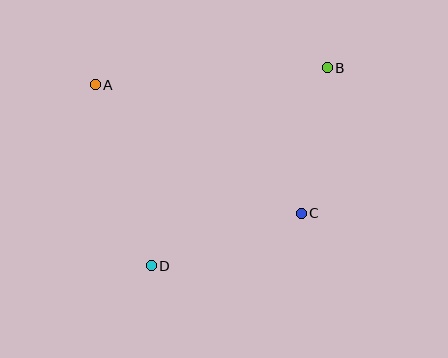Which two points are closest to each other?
Points B and C are closest to each other.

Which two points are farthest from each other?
Points B and D are farthest from each other.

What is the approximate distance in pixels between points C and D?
The distance between C and D is approximately 159 pixels.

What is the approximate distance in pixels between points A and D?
The distance between A and D is approximately 190 pixels.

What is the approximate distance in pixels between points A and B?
The distance between A and B is approximately 233 pixels.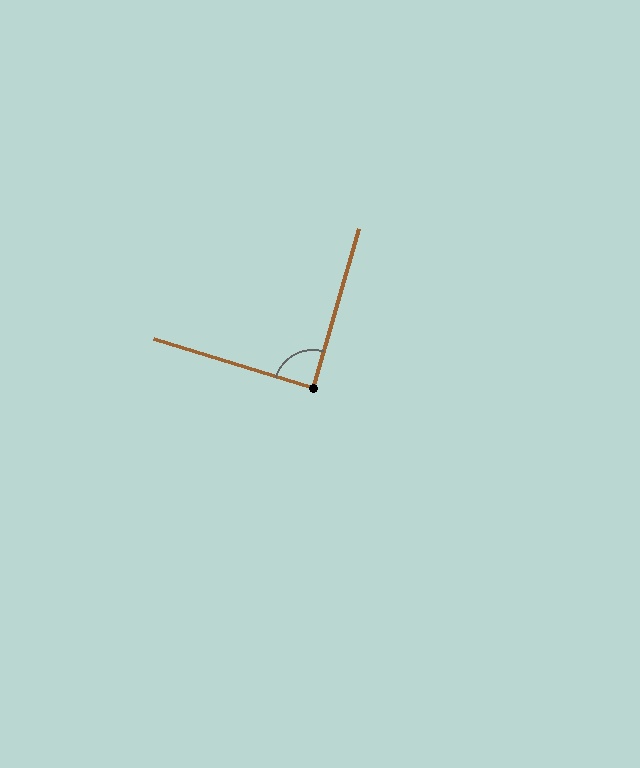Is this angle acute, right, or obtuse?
It is approximately a right angle.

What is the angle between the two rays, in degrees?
Approximately 89 degrees.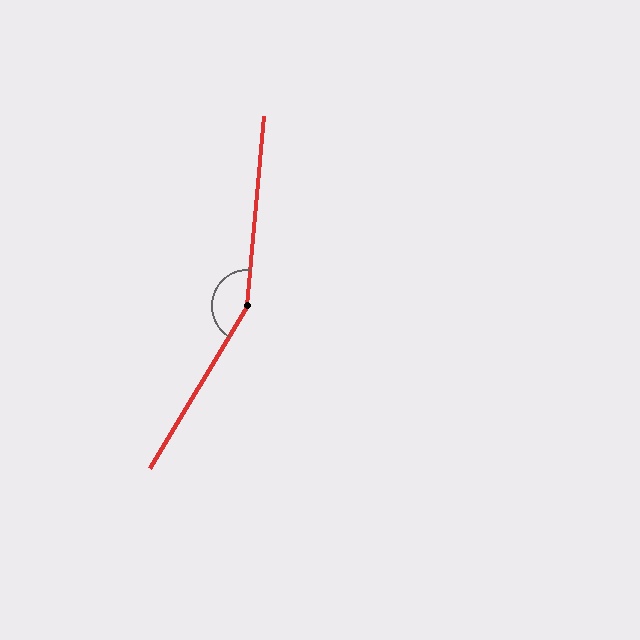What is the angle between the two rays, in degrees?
Approximately 154 degrees.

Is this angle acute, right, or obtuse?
It is obtuse.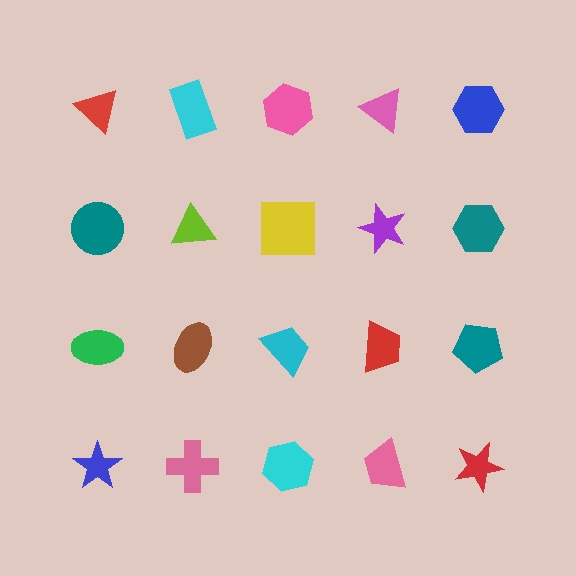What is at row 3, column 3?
A cyan trapezoid.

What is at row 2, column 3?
A yellow square.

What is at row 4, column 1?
A blue star.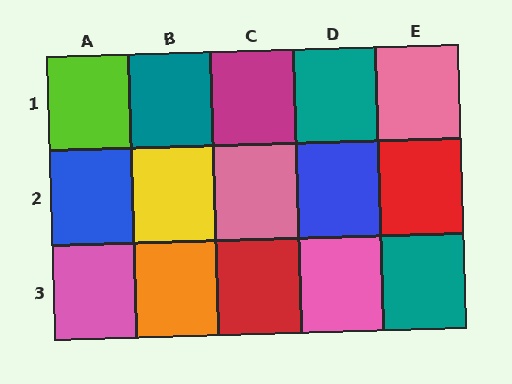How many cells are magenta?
1 cell is magenta.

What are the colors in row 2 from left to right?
Blue, yellow, pink, blue, red.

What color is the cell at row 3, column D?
Pink.